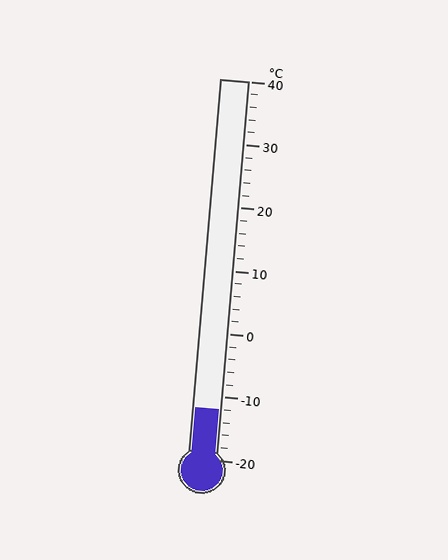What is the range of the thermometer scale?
The thermometer scale ranges from -20°C to 40°C.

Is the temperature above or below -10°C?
The temperature is below -10°C.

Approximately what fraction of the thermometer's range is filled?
The thermometer is filled to approximately 15% of its range.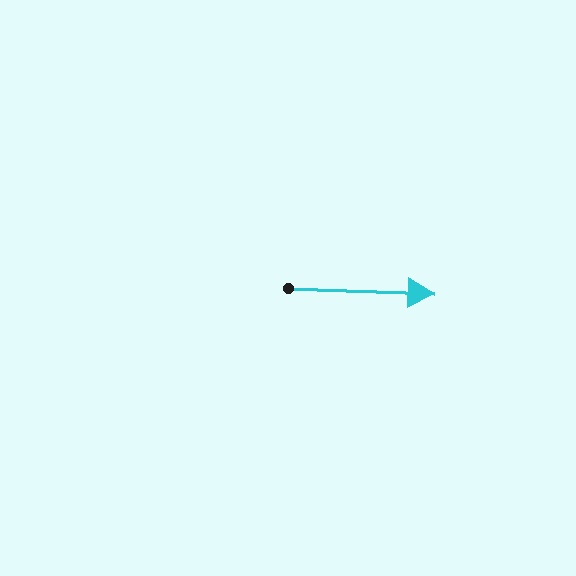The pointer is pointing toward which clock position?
Roughly 3 o'clock.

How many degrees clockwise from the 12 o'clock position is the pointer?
Approximately 92 degrees.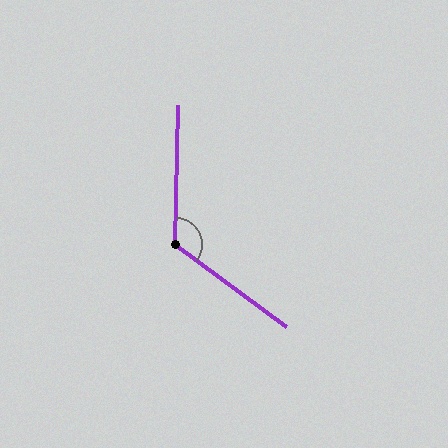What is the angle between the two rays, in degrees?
Approximately 125 degrees.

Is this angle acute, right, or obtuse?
It is obtuse.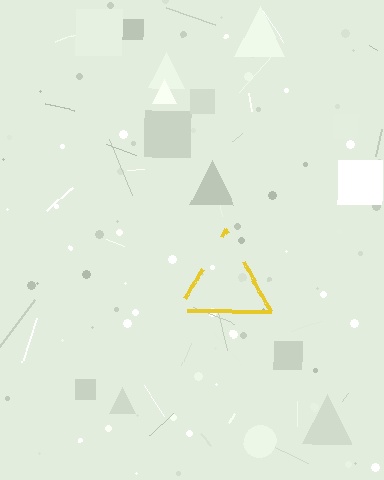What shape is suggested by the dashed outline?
The dashed outline suggests a triangle.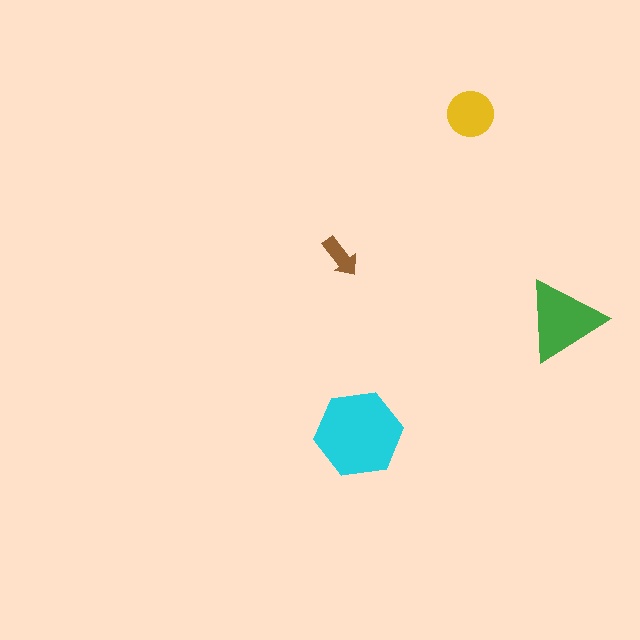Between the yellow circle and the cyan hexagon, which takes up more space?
The cyan hexagon.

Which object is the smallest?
The brown arrow.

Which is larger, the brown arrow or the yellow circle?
The yellow circle.